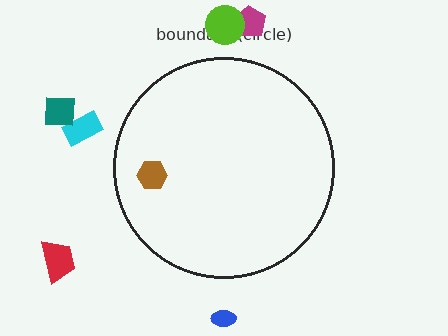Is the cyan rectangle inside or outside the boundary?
Outside.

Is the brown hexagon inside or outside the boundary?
Inside.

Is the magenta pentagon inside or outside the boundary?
Outside.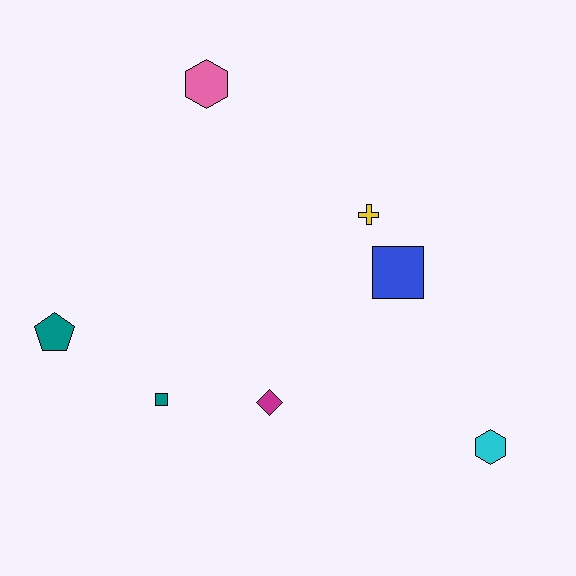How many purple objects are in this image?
There are no purple objects.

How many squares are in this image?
There are 2 squares.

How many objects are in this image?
There are 7 objects.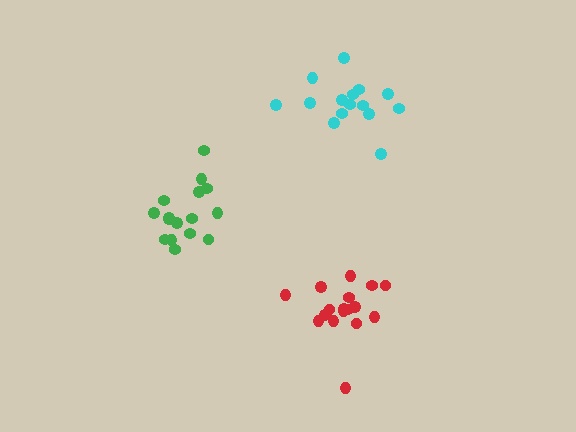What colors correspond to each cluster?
The clusters are colored: green, cyan, red.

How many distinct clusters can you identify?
There are 3 distinct clusters.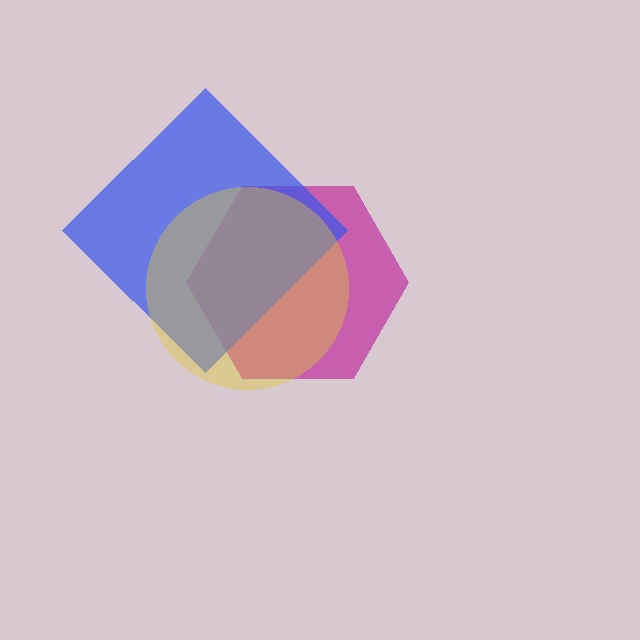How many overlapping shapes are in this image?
There are 3 overlapping shapes in the image.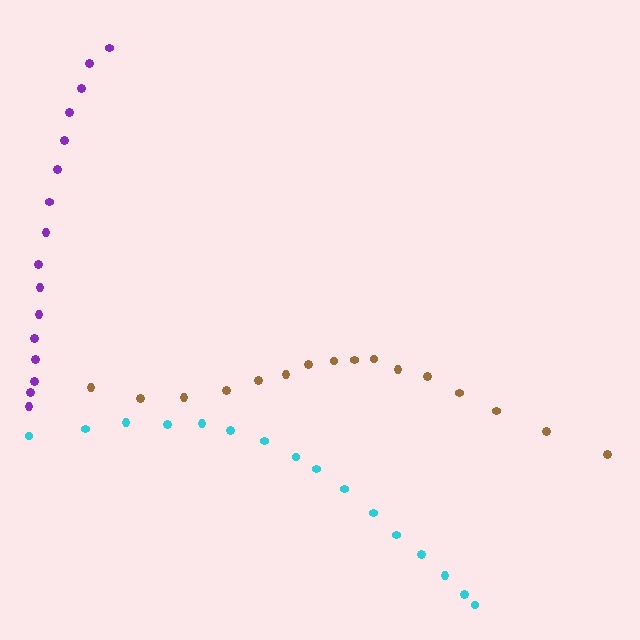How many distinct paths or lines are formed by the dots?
There are 3 distinct paths.